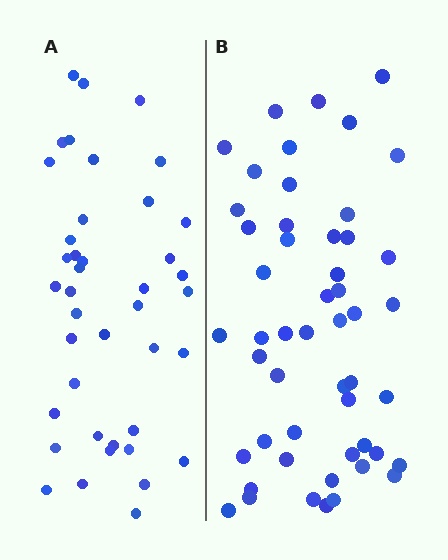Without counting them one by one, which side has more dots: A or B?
Region B (the right region) has more dots.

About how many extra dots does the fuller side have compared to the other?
Region B has roughly 10 or so more dots than region A.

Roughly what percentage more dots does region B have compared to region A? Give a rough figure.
About 25% more.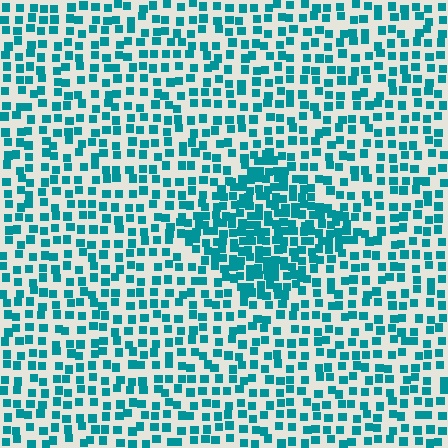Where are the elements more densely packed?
The elements are more densely packed inside the diamond boundary.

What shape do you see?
I see a diamond.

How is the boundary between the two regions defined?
The boundary is defined by a change in element density (approximately 2.0x ratio). All elements are the same color, size, and shape.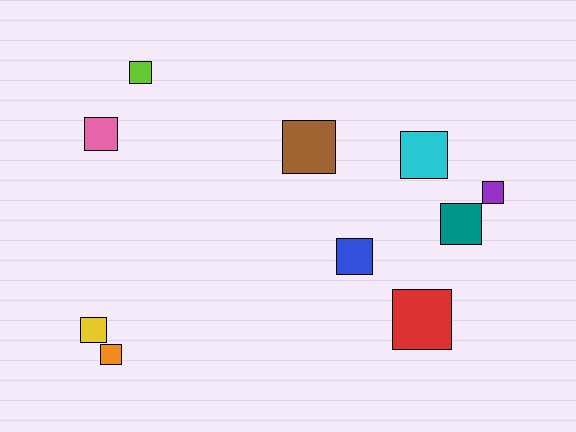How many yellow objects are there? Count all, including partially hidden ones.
There is 1 yellow object.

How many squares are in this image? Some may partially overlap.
There are 10 squares.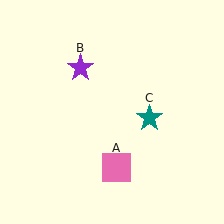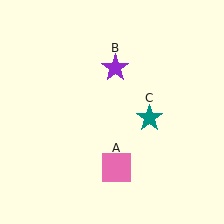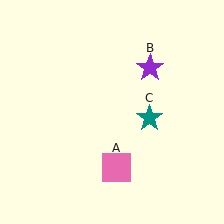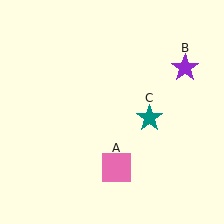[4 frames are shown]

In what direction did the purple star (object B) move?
The purple star (object B) moved right.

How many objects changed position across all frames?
1 object changed position: purple star (object B).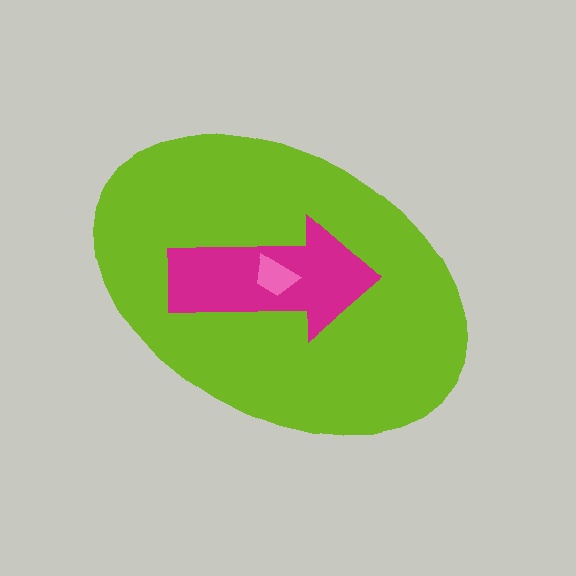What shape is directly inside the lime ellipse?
The magenta arrow.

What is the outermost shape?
The lime ellipse.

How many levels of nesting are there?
3.